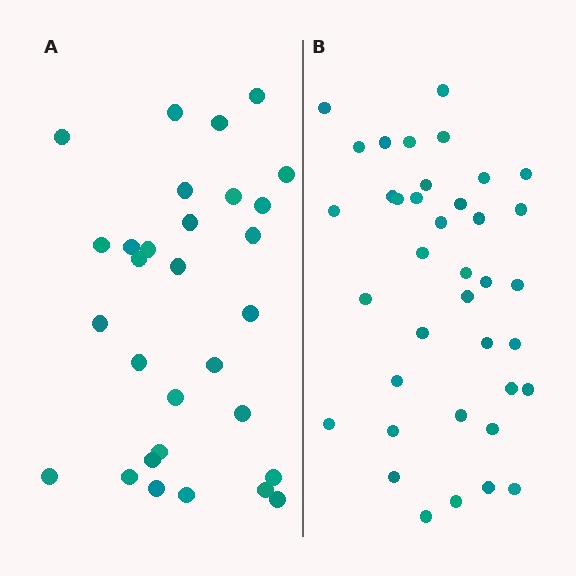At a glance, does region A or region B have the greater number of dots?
Region B (the right region) has more dots.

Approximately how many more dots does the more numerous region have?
Region B has roughly 8 or so more dots than region A.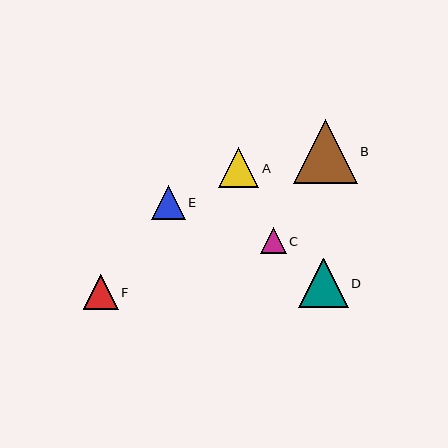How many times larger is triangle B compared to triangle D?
Triangle B is approximately 1.3 times the size of triangle D.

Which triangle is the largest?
Triangle B is the largest with a size of approximately 64 pixels.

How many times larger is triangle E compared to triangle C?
Triangle E is approximately 1.4 times the size of triangle C.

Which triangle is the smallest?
Triangle C is the smallest with a size of approximately 25 pixels.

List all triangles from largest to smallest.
From largest to smallest: B, D, A, F, E, C.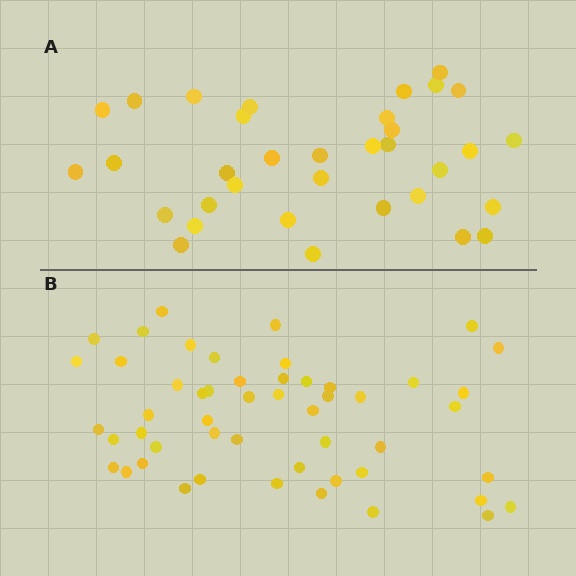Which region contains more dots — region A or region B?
Region B (the bottom region) has more dots.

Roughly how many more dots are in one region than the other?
Region B has approximately 15 more dots than region A.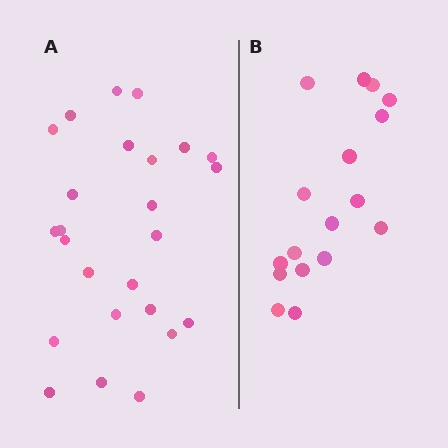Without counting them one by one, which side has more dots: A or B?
Region A (the left region) has more dots.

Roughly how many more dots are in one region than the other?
Region A has roughly 8 or so more dots than region B.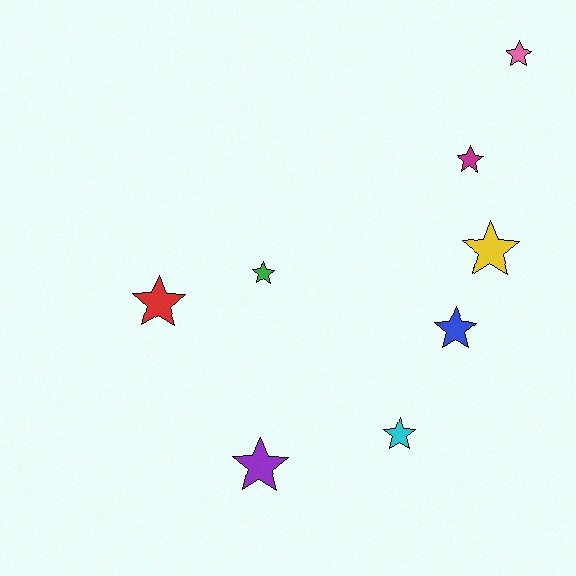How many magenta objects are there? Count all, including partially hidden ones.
There is 1 magenta object.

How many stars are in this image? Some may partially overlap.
There are 8 stars.